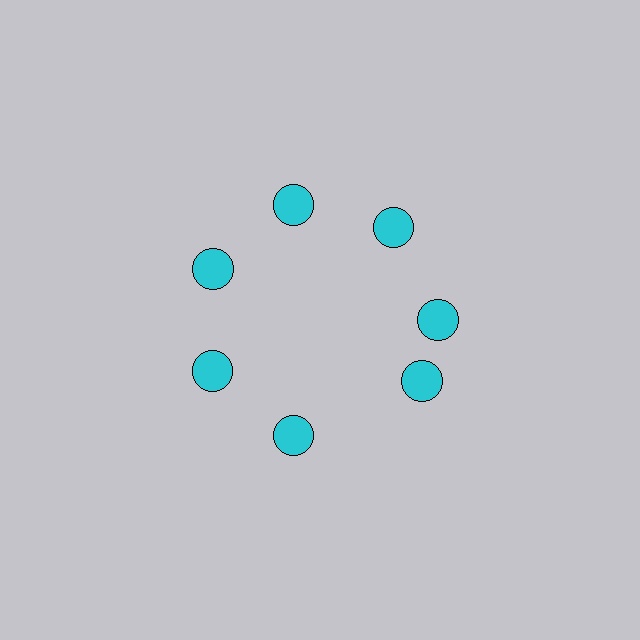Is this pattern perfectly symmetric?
No. The 7 cyan circles are arranged in a ring, but one element near the 5 o'clock position is rotated out of alignment along the ring, breaking the 7-fold rotational symmetry.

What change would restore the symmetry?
The symmetry would be restored by rotating it back into even spacing with its neighbors so that all 7 circles sit at equal angles and equal distance from the center.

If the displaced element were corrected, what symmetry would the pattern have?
It would have 7-fold rotational symmetry — the pattern would map onto itself every 51 degrees.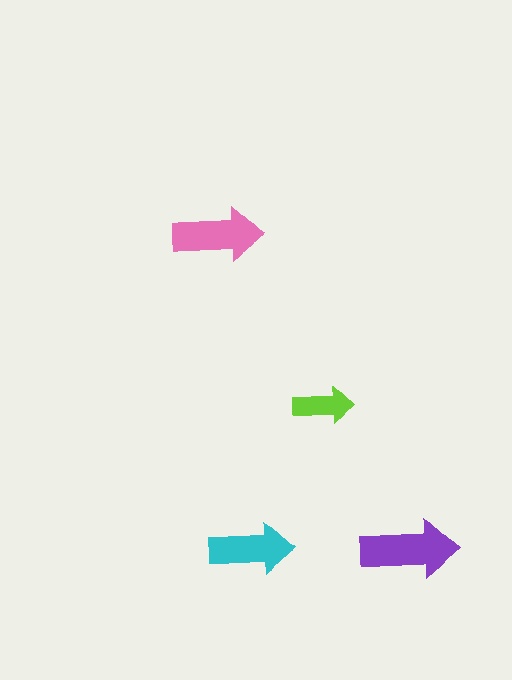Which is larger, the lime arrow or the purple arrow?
The purple one.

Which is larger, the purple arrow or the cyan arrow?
The purple one.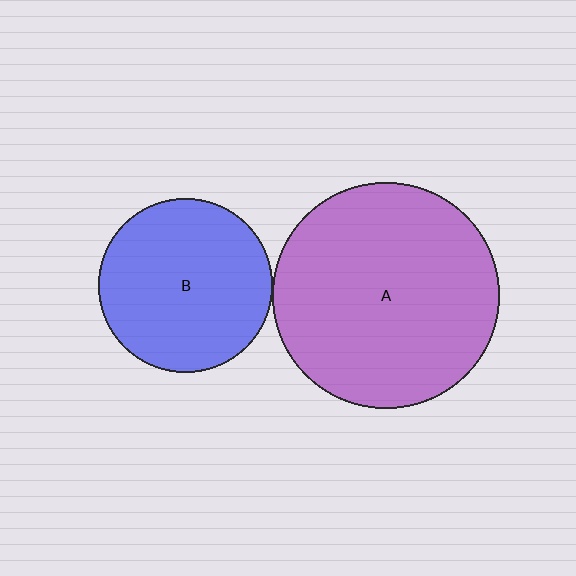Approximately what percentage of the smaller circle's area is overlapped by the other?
Approximately 5%.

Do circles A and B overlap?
Yes.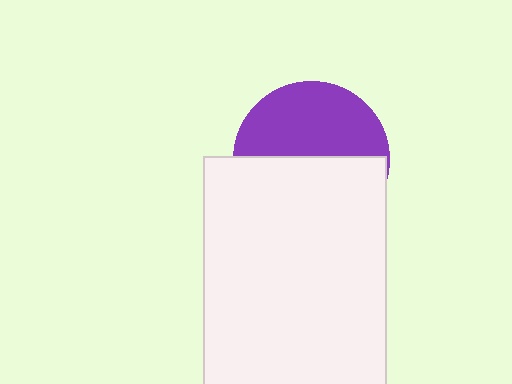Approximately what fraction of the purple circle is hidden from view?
Roughly 53% of the purple circle is hidden behind the white rectangle.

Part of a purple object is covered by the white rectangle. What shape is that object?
It is a circle.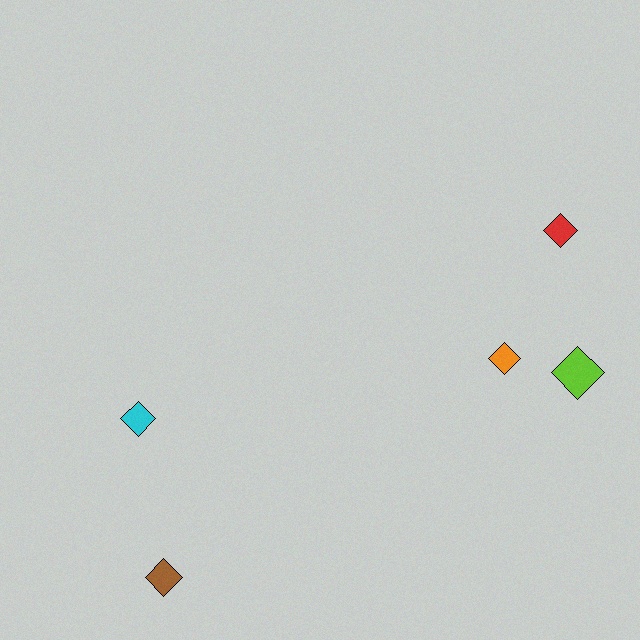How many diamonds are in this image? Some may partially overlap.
There are 5 diamonds.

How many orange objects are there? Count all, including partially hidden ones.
There is 1 orange object.